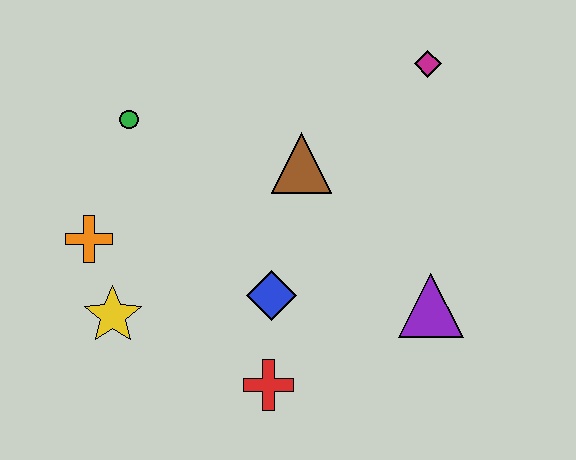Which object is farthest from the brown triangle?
The yellow star is farthest from the brown triangle.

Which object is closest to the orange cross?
The yellow star is closest to the orange cross.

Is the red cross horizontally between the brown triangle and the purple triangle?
No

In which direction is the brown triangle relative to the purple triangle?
The brown triangle is above the purple triangle.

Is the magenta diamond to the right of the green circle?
Yes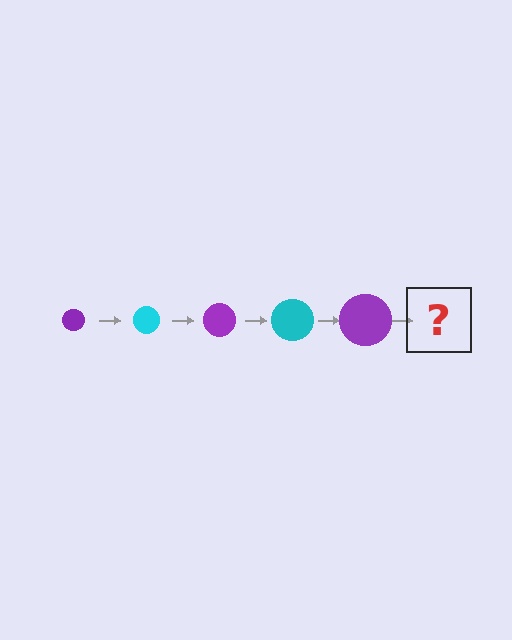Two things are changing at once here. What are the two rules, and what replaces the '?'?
The two rules are that the circle grows larger each step and the color cycles through purple and cyan. The '?' should be a cyan circle, larger than the previous one.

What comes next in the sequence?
The next element should be a cyan circle, larger than the previous one.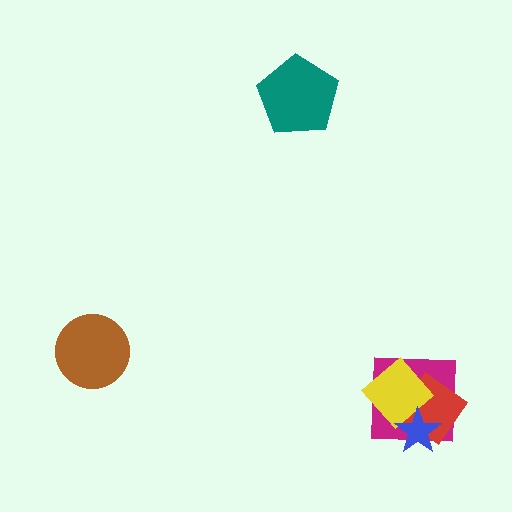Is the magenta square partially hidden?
Yes, it is partially covered by another shape.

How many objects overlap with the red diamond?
3 objects overlap with the red diamond.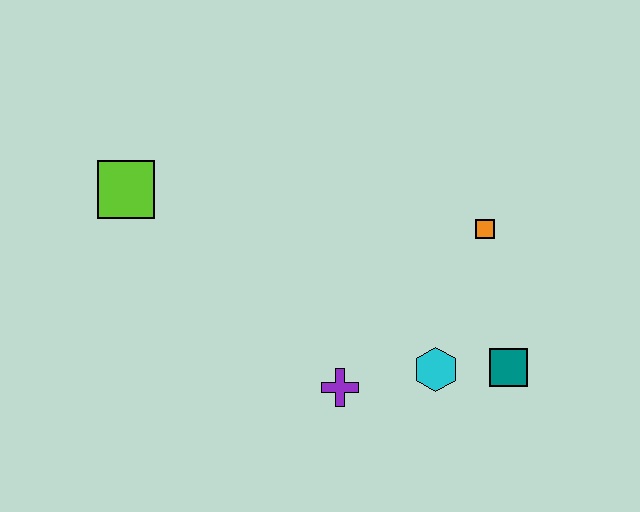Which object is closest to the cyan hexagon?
The teal square is closest to the cyan hexagon.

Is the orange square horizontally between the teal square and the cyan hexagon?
Yes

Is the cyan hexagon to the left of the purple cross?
No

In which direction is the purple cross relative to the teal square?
The purple cross is to the left of the teal square.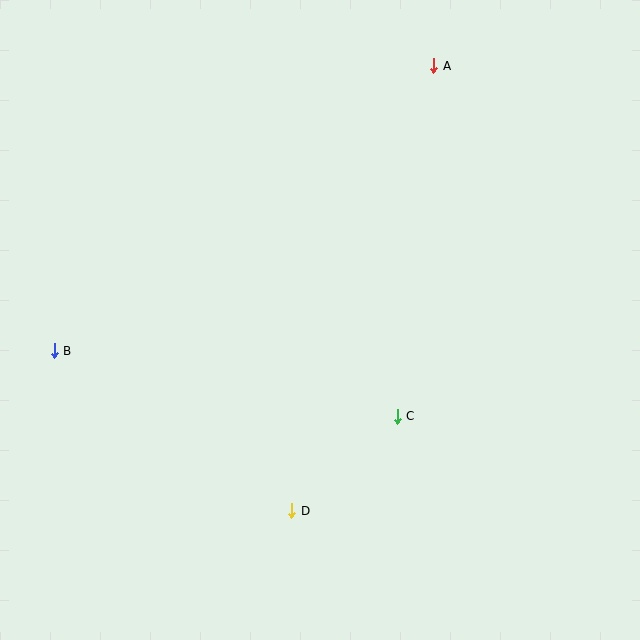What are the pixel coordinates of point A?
Point A is at (434, 66).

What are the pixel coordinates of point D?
Point D is at (292, 511).